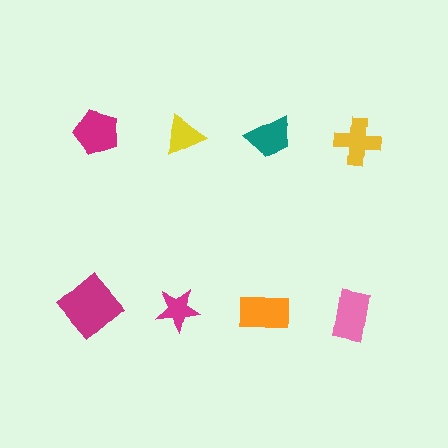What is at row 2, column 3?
An orange rectangle.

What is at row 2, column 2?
A magenta star.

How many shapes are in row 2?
4 shapes.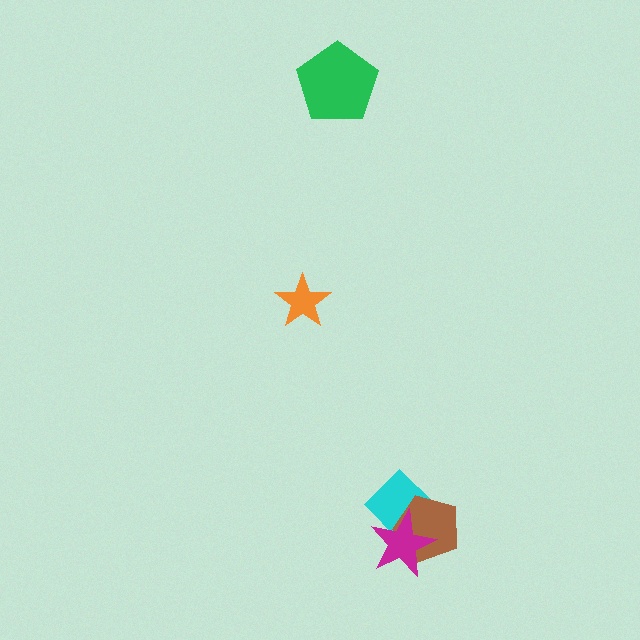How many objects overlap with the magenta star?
2 objects overlap with the magenta star.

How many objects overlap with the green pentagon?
0 objects overlap with the green pentagon.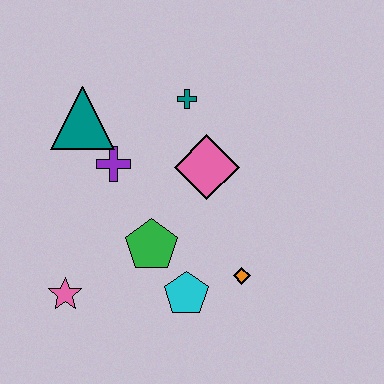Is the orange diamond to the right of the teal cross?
Yes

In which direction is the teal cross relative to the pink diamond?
The teal cross is above the pink diamond.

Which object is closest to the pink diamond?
The teal cross is closest to the pink diamond.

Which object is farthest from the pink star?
The teal cross is farthest from the pink star.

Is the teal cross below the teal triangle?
No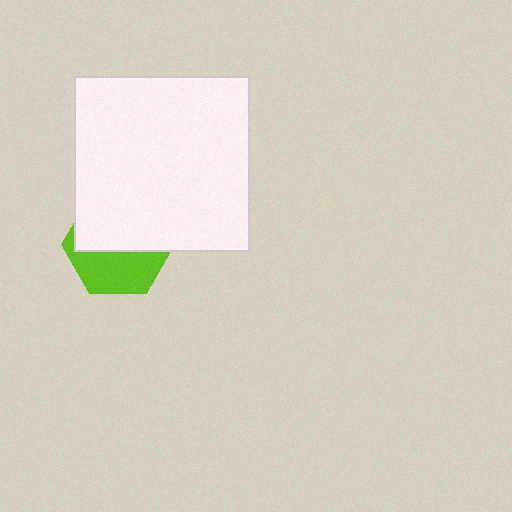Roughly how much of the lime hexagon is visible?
A small part of it is visible (roughly 43%).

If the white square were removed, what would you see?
You would see the complete lime hexagon.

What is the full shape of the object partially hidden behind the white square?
The partially hidden object is a lime hexagon.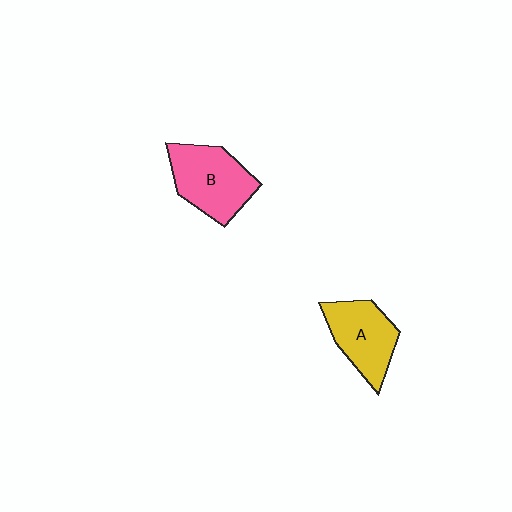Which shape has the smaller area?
Shape A (yellow).